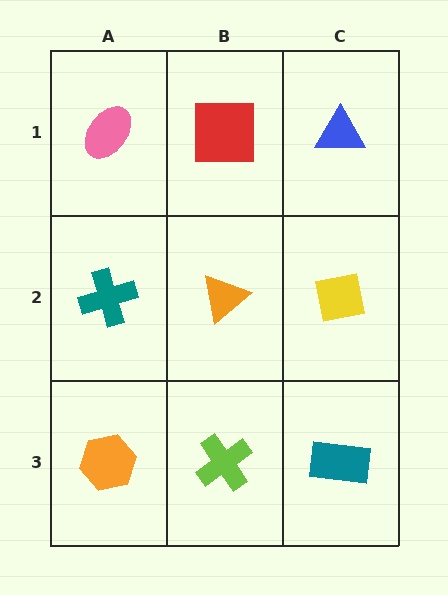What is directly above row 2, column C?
A blue triangle.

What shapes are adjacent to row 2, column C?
A blue triangle (row 1, column C), a teal rectangle (row 3, column C), an orange triangle (row 2, column B).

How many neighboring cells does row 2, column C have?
3.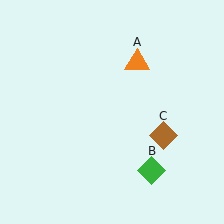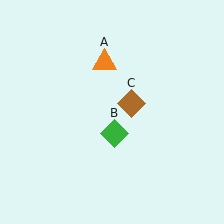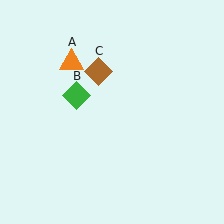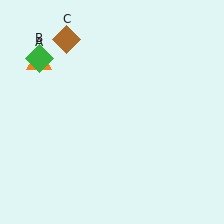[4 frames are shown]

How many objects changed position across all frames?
3 objects changed position: orange triangle (object A), green diamond (object B), brown diamond (object C).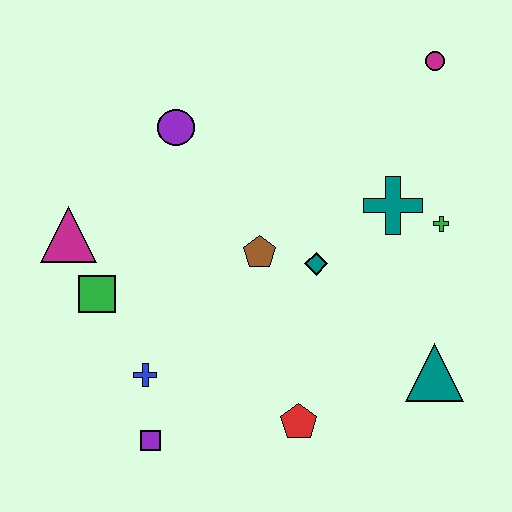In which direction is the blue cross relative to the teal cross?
The blue cross is to the left of the teal cross.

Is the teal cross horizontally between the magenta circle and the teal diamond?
Yes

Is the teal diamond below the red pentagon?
No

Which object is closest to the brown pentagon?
The teal diamond is closest to the brown pentagon.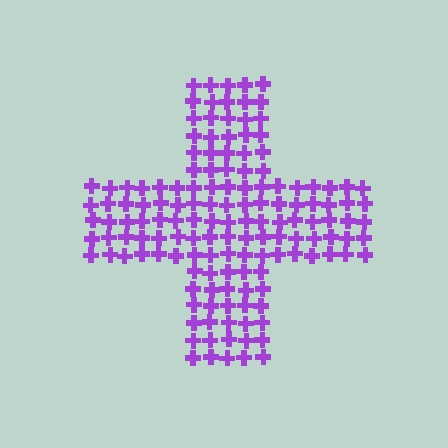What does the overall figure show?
The overall figure shows a cross.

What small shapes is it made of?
It is made of small crosses.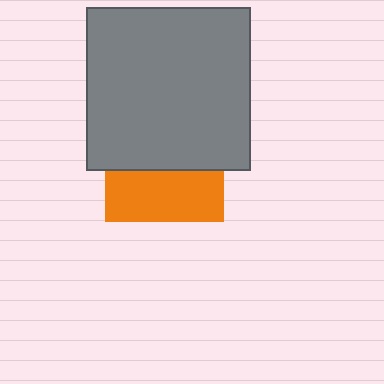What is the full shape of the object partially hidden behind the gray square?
The partially hidden object is an orange square.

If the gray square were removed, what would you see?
You would see the complete orange square.